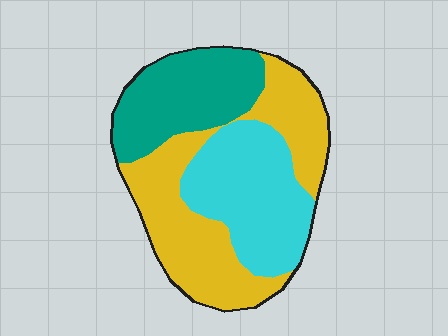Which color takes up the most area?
Yellow, at roughly 40%.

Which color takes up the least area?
Teal, at roughly 25%.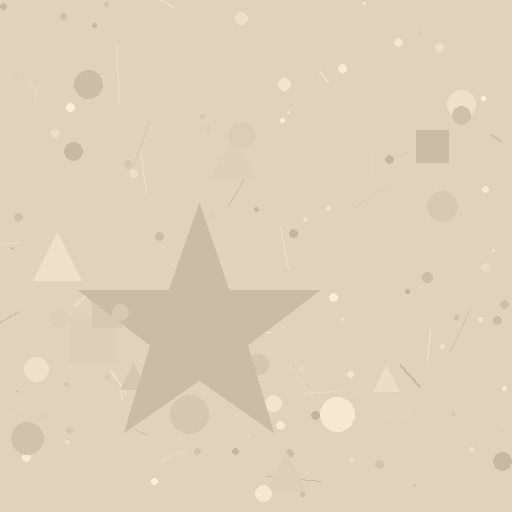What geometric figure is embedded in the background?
A star is embedded in the background.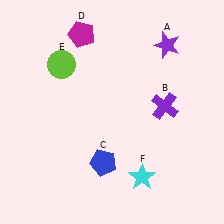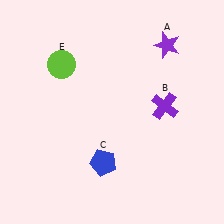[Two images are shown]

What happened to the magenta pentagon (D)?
The magenta pentagon (D) was removed in Image 2. It was in the top-left area of Image 1.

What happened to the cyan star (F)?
The cyan star (F) was removed in Image 2. It was in the bottom-right area of Image 1.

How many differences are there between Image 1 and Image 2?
There are 2 differences between the two images.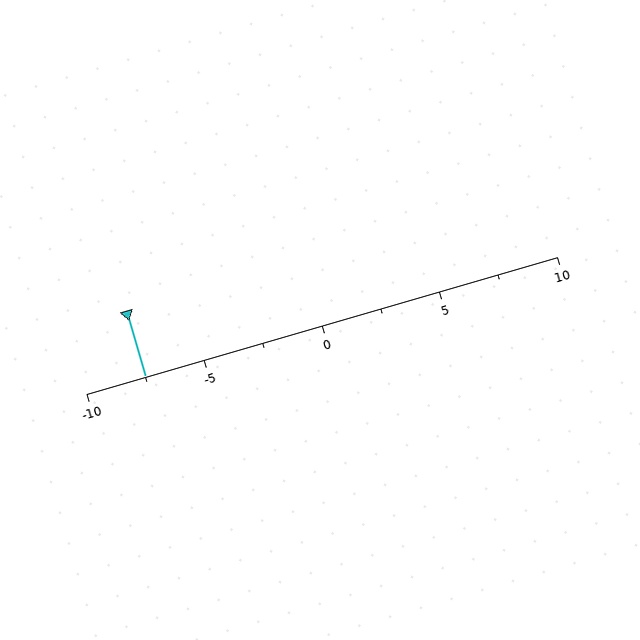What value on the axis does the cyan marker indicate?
The marker indicates approximately -7.5.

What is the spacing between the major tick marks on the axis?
The major ticks are spaced 5 apart.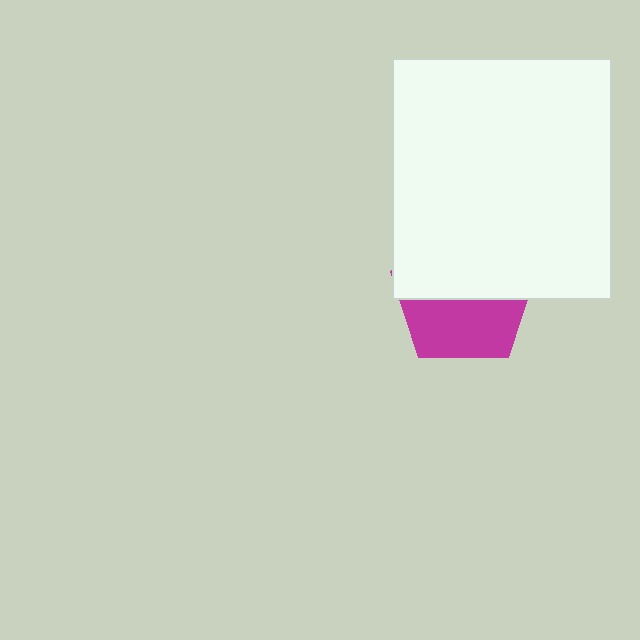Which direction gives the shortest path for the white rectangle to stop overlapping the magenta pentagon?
Moving up gives the shortest separation.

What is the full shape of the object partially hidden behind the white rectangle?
The partially hidden object is a magenta pentagon.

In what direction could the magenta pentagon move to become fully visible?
The magenta pentagon could move down. That would shift it out from behind the white rectangle entirely.